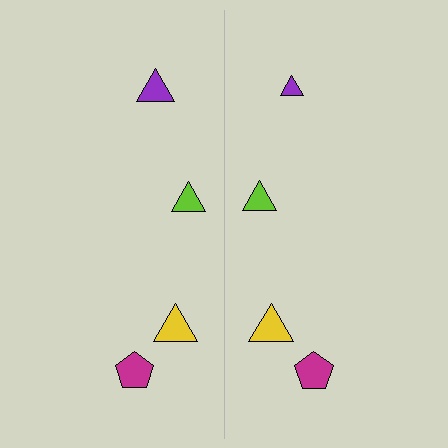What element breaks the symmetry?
The purple triangle on the right side has a different size than its mirror counterpart.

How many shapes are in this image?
There are 8 shapes in this image.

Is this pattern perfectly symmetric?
No, the pattern is not perfectly symmetric. The purple triangle on the right side has a different size than its mirror counterpart.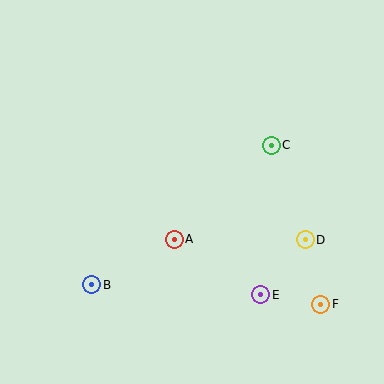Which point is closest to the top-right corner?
Point C is closest to the top-right corner.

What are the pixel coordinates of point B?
Point B is at (92, 285).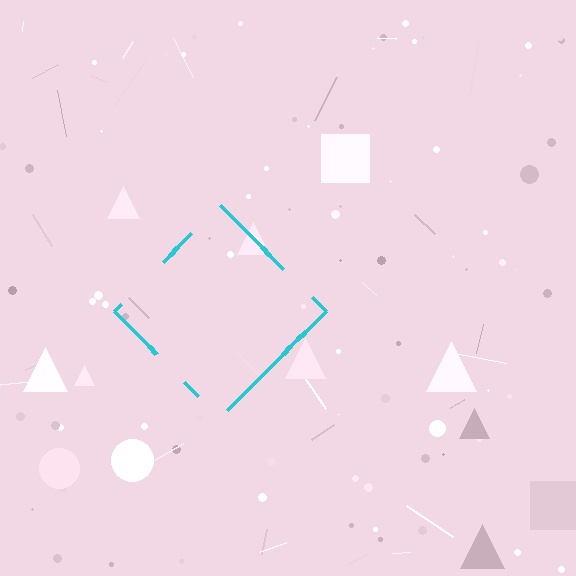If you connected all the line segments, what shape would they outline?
They would outline a diamond.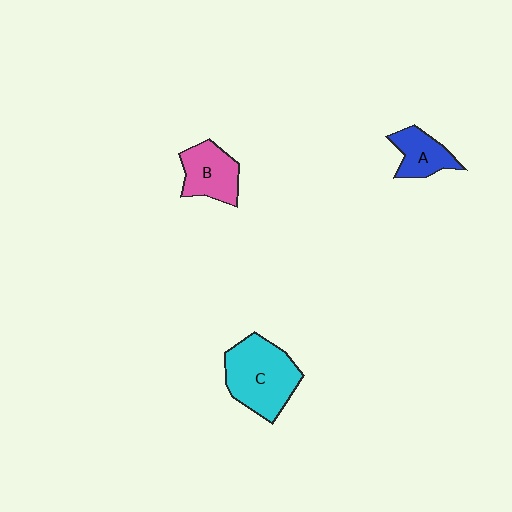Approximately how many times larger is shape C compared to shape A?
Approximately 2.0 times.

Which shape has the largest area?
Shape C (cyan).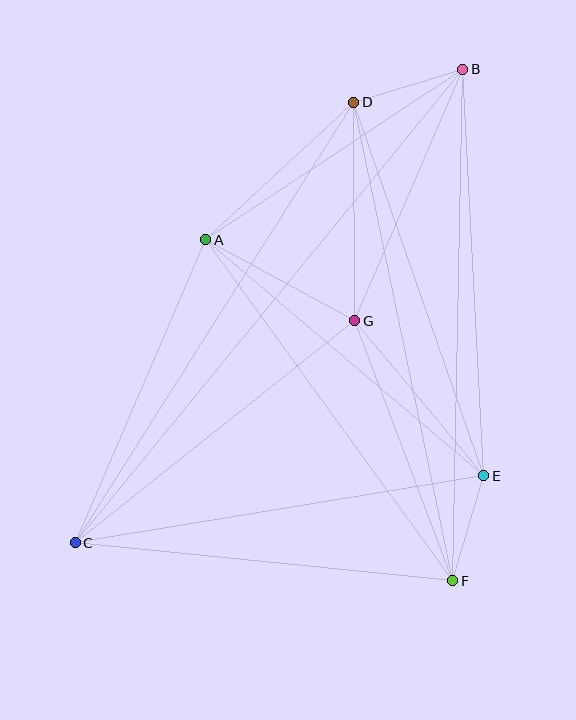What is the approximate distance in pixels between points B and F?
The distance between B and F is approximately 512 pixels.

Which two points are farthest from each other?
Points B and C are farthest from each other.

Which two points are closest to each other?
Points E and F are closest to each other.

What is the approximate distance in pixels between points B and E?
The distance between B and E is approximately 407 pixels.